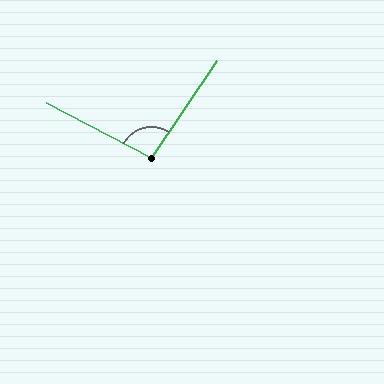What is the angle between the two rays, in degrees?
Approximately 96 degrees.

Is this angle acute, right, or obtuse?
It is obtuse.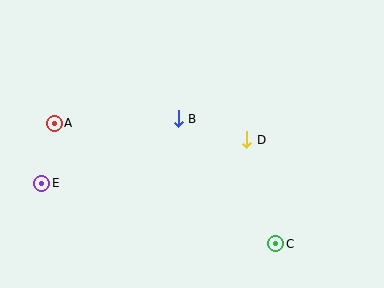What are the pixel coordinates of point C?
Point C is at (276, 244).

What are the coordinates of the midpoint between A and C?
The midpoint between A and C is at (165, 184).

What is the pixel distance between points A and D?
The distance between A and D is 193 pixels.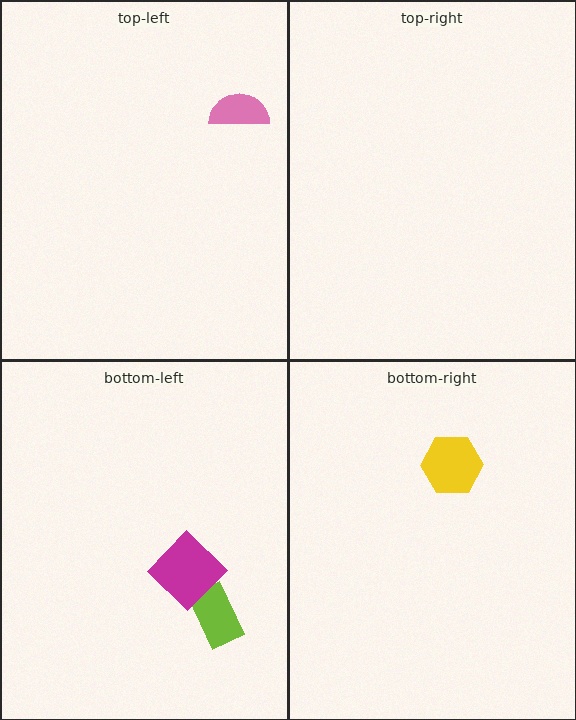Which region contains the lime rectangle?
The bottom-left region.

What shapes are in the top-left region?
The pink semicircle.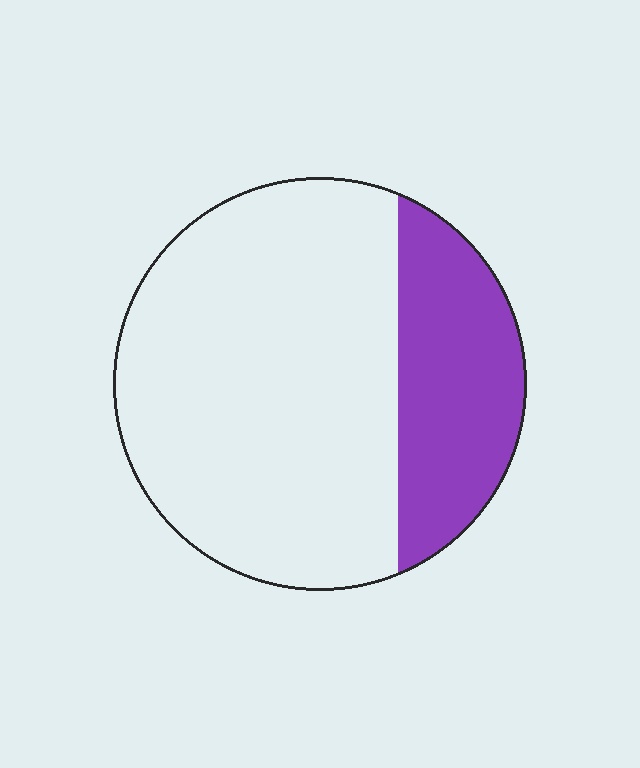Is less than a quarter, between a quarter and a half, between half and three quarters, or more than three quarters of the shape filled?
Between a quarter and a half.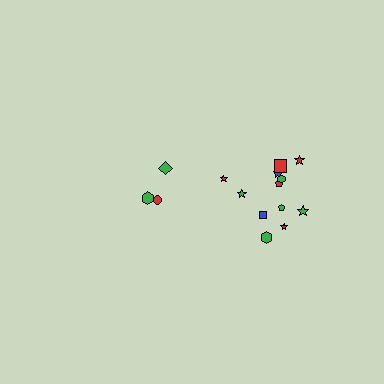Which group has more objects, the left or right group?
The right group.